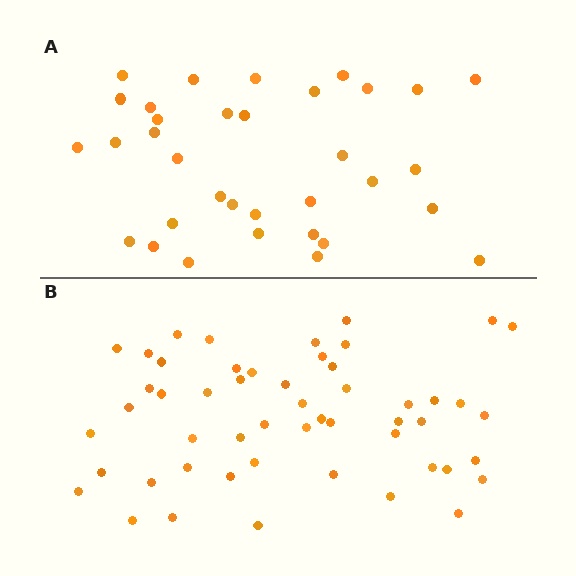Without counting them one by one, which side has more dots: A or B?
Region B (the bottom region) has more dots.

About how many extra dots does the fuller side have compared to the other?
Region B has approximately 20 more dots than region A.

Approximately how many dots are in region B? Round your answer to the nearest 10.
About 50 dots. (The exact count is 52, which rounds to 50.)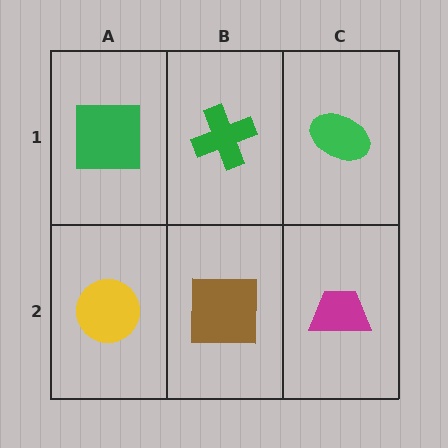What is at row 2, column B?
A brown square.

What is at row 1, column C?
A green ellipse.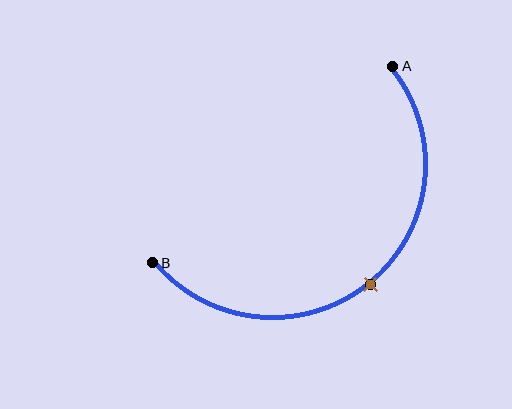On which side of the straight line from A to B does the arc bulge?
The arc bulges below and to the right of the straight line connecting A and B.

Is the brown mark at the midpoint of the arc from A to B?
Yes. The brown mark lies on the arc at equal arc-length from both A and B — it is the arc midpoint.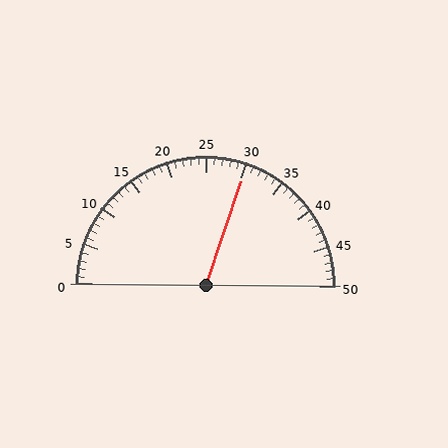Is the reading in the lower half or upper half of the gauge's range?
The reading is in the upper half of the range (0 to 50).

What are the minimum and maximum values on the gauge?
The gauge ranges from 0 to 50.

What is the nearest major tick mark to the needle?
The nearest major tick mark is 30.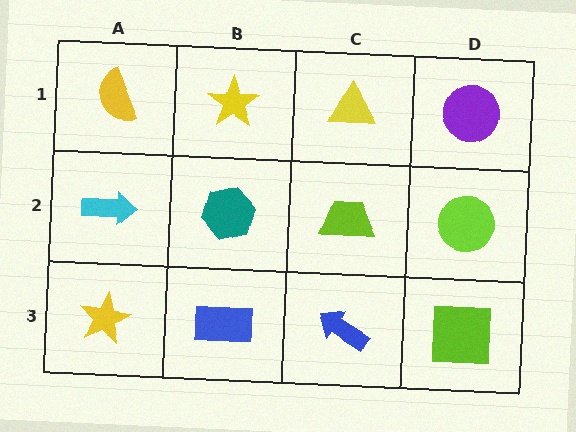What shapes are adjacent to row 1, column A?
A cyan arrow (row 2, column A), a yellow star (row 1, column B).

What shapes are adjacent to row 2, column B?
A yellow star (row 1, column B), a blue rectangle (row 3, column B), a cyan arrow (row 2, column A), a lime trapezoid (row 2, column C).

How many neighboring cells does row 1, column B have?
3.